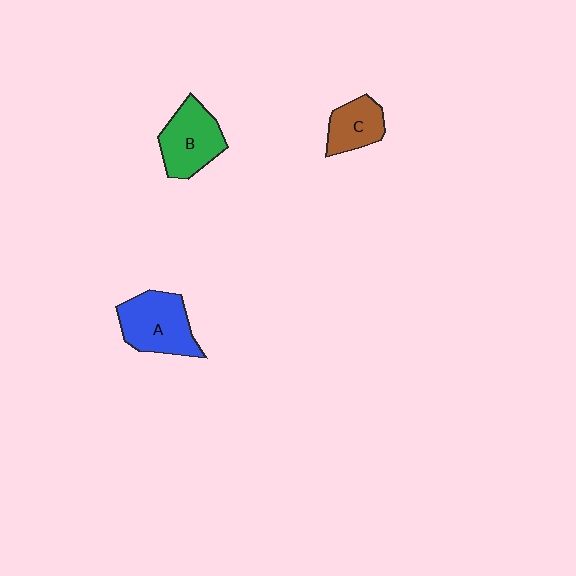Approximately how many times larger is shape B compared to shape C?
Approximately 1.4 times.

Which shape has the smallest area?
Shape C (brown).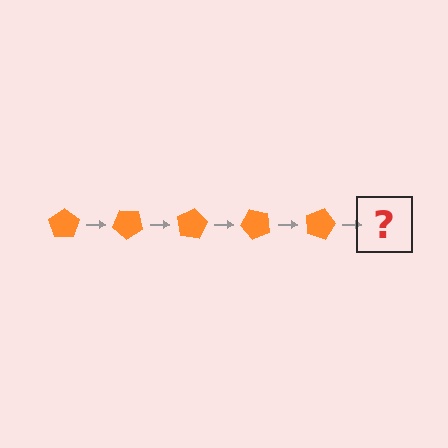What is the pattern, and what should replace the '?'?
The pattern is that the pentagon rotates 40 degrees each step. The '?' should be an orange pentagon rotated 200 degrees.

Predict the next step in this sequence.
The next step is an orange pentagon rotated 200 degrees.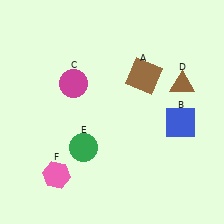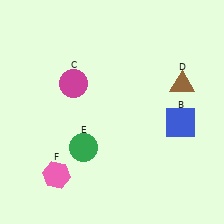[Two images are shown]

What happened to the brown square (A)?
The brown square (A) was removed in Image 2. It was in the top-right area of Image 1.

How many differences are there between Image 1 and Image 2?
There is 1 difference between the two images.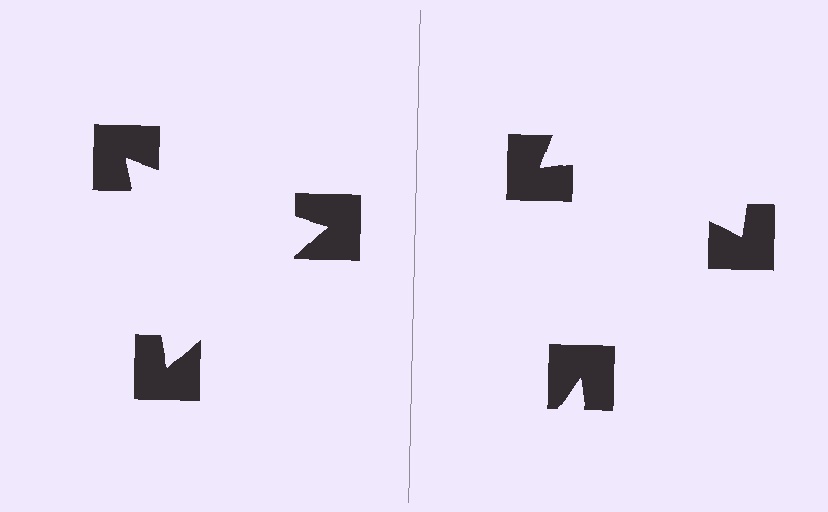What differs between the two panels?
The notched squares are positioned identically on both sides; only the wedge orientations differ. On the left they align to a triangle; on the right they are misaligned.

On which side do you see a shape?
An illusory triangle appears on the left side. On the right side the wedge cuts are rotated, so no coherent shape forms.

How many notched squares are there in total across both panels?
6 — 3 on each side.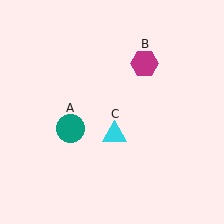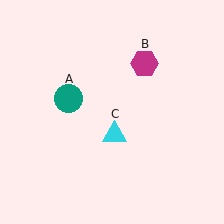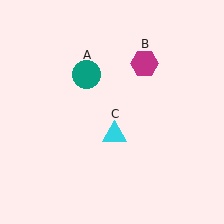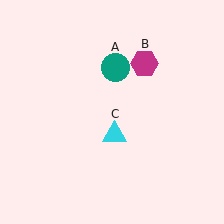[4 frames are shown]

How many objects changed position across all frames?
1 object changed position: teal circle (object A).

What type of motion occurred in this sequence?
The teal circle (object A) rotated clockwise around the center of the scene.